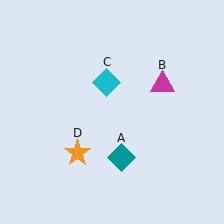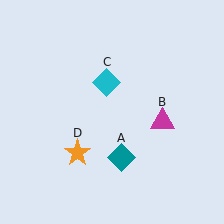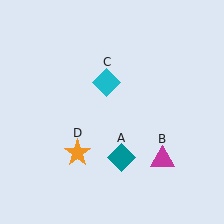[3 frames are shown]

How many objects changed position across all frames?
1 object changed position: magenta triangle (object B).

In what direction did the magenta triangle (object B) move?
The magenta triangle (object B) moved down.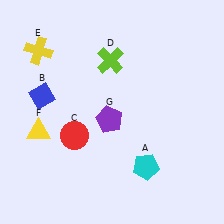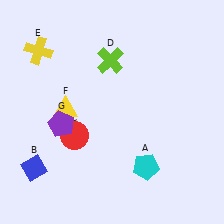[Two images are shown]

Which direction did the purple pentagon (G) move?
The purple pentagon (G) moved left.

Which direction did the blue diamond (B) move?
The blue diamond (B) moved down.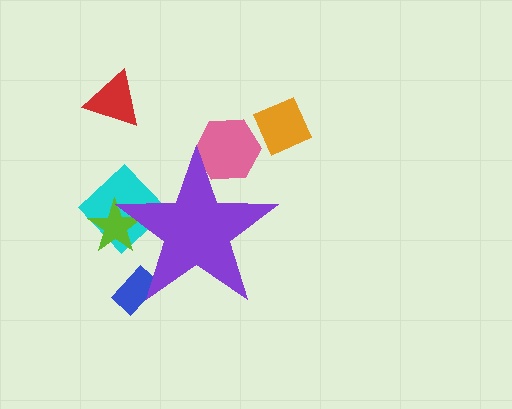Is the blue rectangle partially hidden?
Yes, the blue rectangle is partially hidden behind the purple star.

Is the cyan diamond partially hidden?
Yes, the cyan diamond is partially hidden behind the purple star.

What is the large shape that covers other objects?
A purple star.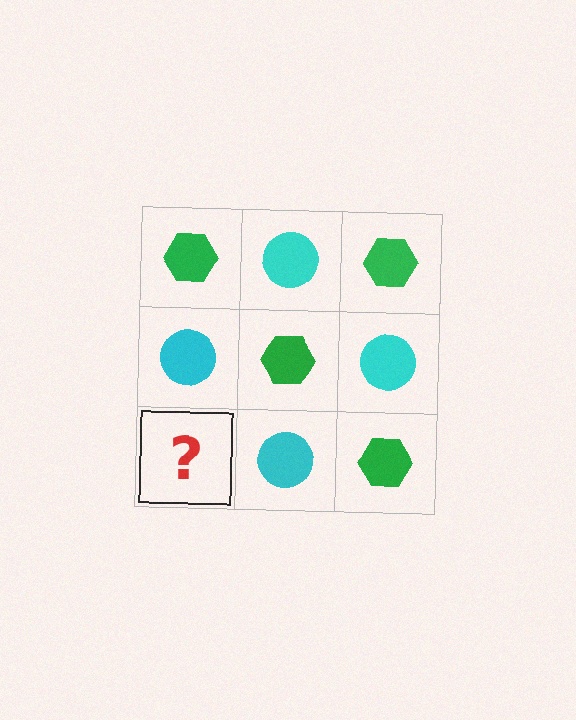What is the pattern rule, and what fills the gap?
The rule is that it alternates green hexagon and cyan circle in a checkerboard pattern. The gap should be filled with a green hexagon.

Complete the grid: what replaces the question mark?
The question mark should be replaced with a green hexagon.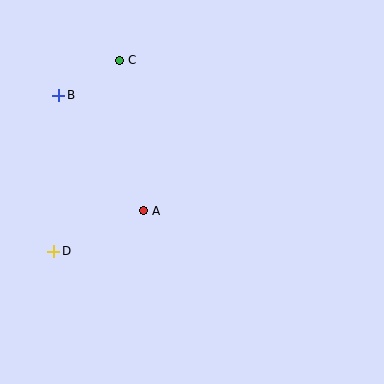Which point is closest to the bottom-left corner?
Point D is closest to the bottom-left corner.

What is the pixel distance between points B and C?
The distance between B and C is 70 pixels.